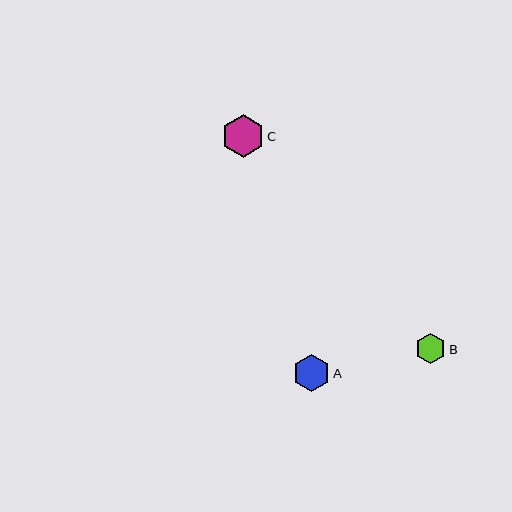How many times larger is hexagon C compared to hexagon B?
Hexagon C is approximately 1.4 times the size of hexagon B.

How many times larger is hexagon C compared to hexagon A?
Hexagon C is approximately 1.1 times the size of hexagon A.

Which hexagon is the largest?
Hexagon C is the largest with a size of approximately 43 pixels.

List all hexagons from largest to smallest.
From largest to smallest: C, A, B.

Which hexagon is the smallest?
Hexagon B is the smallest with a size of approximately 30 pixels.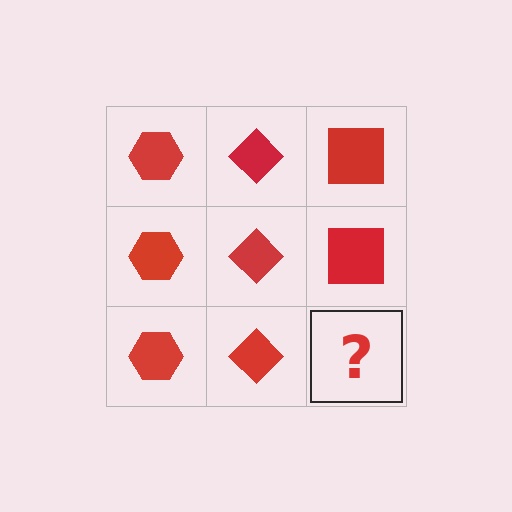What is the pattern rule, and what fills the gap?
The rule is that each column has a consistent shape. The gap should be filled with a red square.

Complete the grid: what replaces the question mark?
The question mark should be replaced with a red square.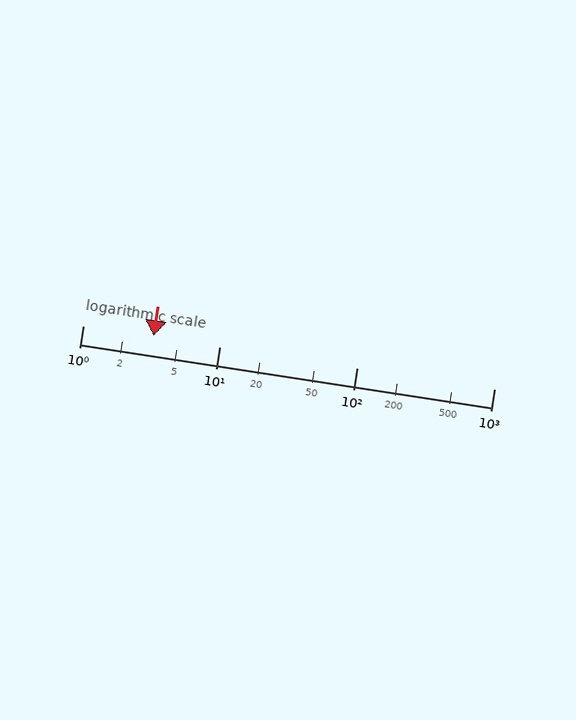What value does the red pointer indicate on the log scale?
The pointer indicates approximately 3.3.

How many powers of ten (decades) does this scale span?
The scale spans 3 decades, from 1 to 1000.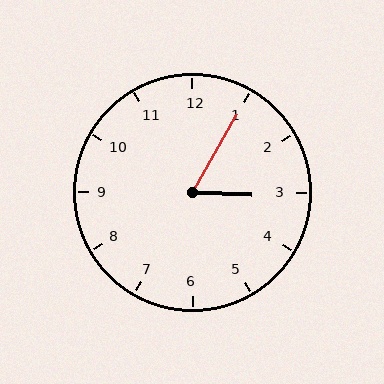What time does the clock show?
3:05.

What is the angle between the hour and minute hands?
Approximately 62 degrees.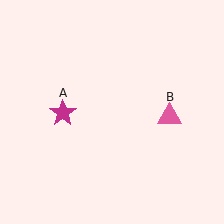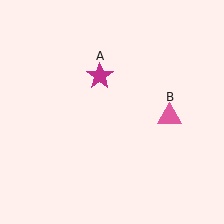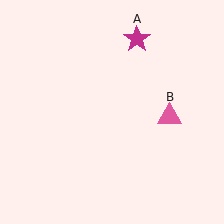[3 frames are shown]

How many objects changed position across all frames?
1 object changed position: magenta star (object A).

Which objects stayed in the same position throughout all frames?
Pink triangle (object B) remained stationary.